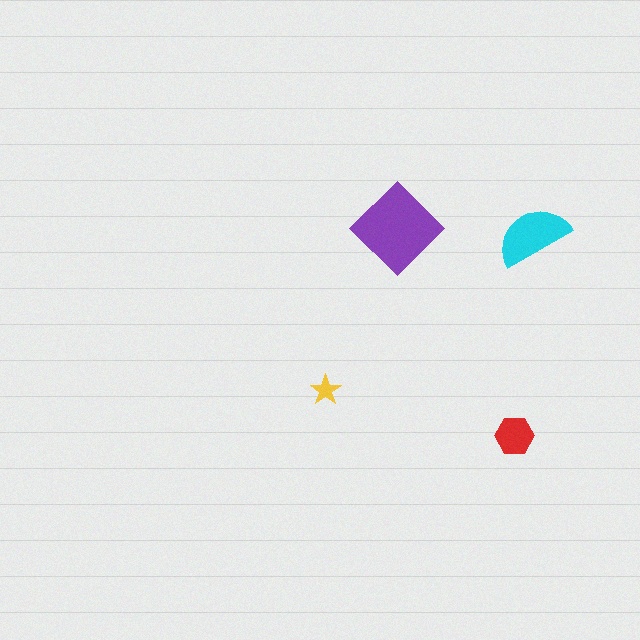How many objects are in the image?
There are 4 objects in the image.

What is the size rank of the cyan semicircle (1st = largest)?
2nd.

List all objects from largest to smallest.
The purple diamond, the cyan semicircle, the red hexagon, the yellow star.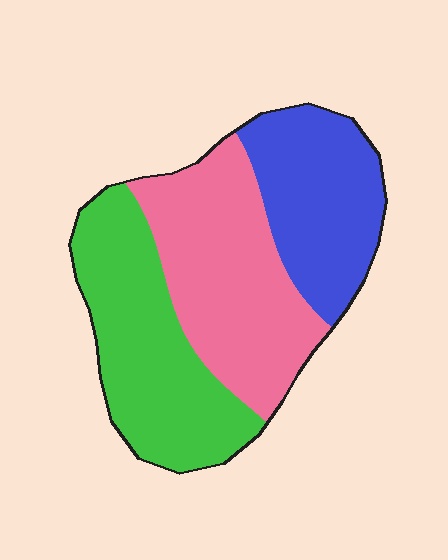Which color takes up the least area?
Blue, at roughly 25%.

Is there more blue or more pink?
Pink.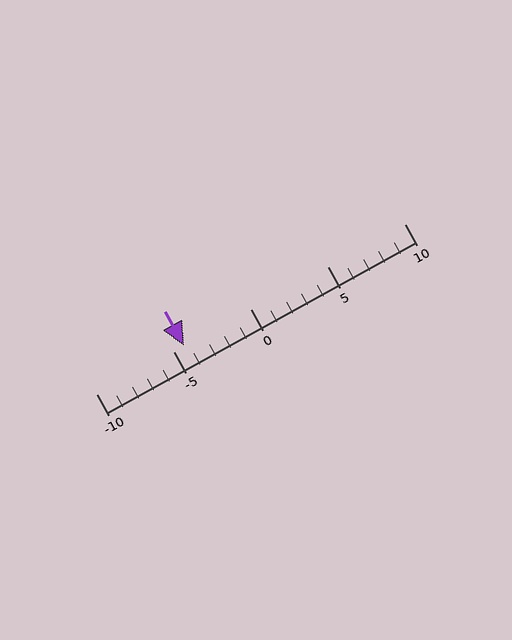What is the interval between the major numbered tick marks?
The major tick marks are spaced 5 units apart.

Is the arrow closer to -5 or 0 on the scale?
The arrow is closer to -5.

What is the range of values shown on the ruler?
The ruler shows values from -10 to 10.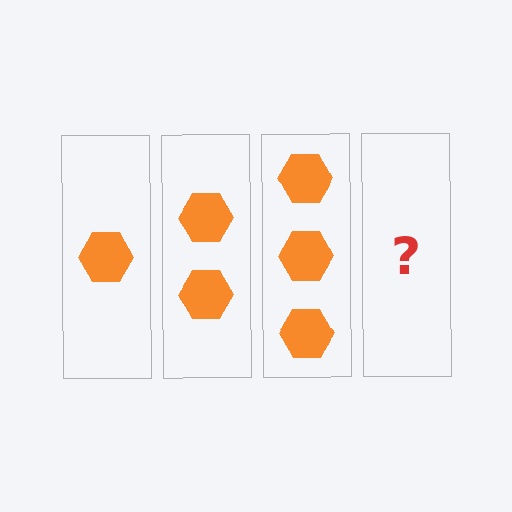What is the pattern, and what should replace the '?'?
The pattern is that each step adds one more hexagon. The '?' should be 4 hexagons.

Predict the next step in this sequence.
The next step is 4 hexagons.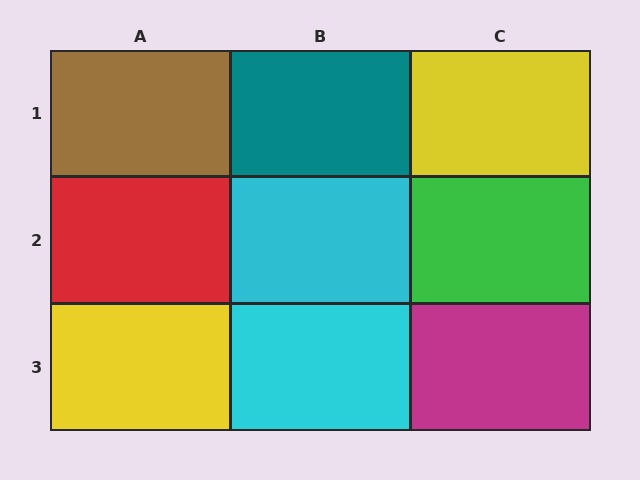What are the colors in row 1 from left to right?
Brown, teal, yellow.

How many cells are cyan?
2 cells are cyan.